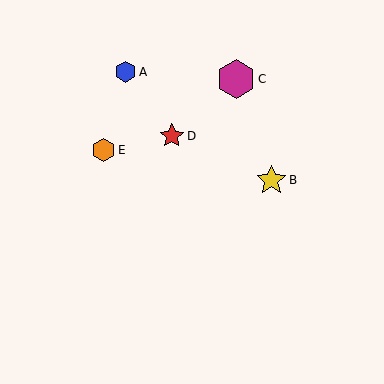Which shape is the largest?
The magenta hexagon (labeled C) is the largest.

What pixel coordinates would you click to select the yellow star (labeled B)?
Click at (271, 180) to select the yellow star B.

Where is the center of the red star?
The center of the red star is at (172, 136).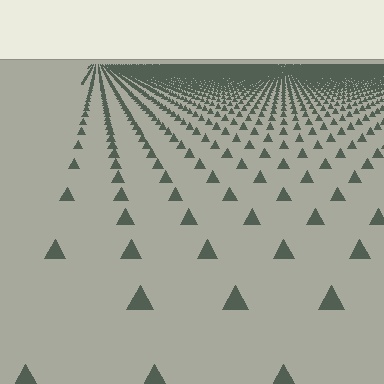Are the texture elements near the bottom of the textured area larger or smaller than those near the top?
Larger. Near the bottom, elements are closer to the viewer and appear at a bigger on-screen size.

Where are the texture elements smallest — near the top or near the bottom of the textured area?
Near the top.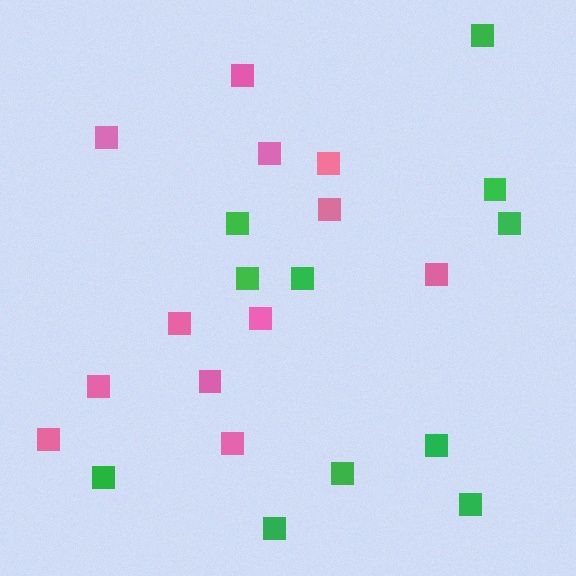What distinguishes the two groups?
There are 2 groups: one group of green squares (11) and one group of pink squares (12).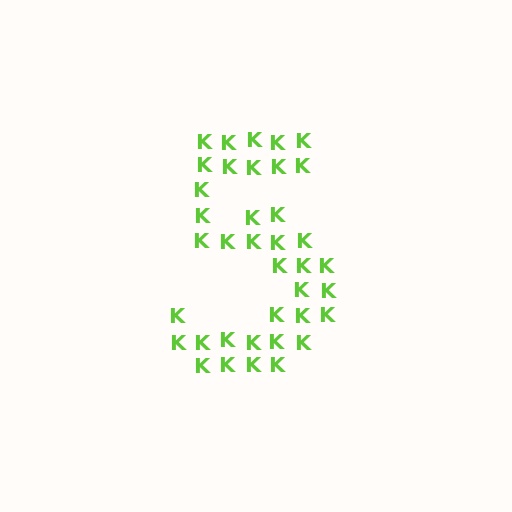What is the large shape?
The large shape is the digit 5.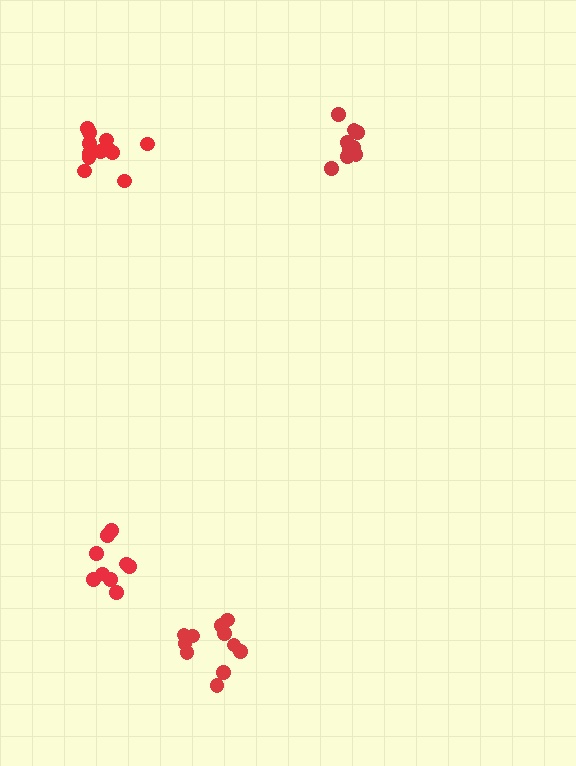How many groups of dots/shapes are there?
There are 4 groups.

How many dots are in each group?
Group 1: 11 dots, Group 2: 9 dots, Group 3: 9 dots, Group 4: 12 dots (41 total).